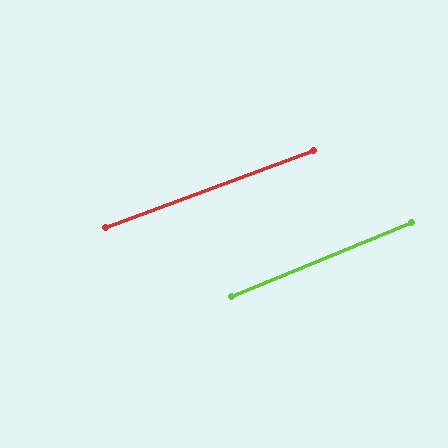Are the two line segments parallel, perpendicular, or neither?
Parallel — their directions differ by only 2.0°.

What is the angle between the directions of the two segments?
Approximately 2 degrees.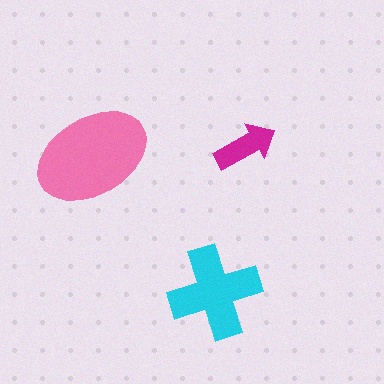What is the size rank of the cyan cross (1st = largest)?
2nd.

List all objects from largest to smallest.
The pink ellipse, the cyan cross, the magenta arrow.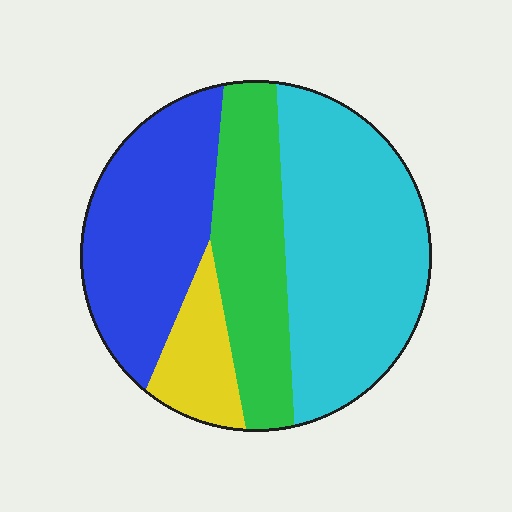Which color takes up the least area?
Yellow, at roughly 10%.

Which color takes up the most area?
Cyan, at roughly 40%.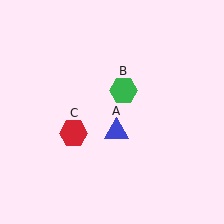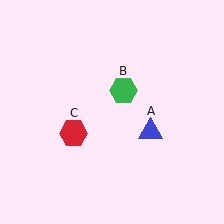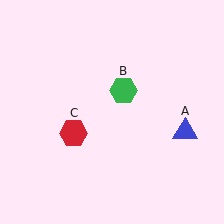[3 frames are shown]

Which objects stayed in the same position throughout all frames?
Green hexagon (object B) and red hexagon (object C) remained stationary.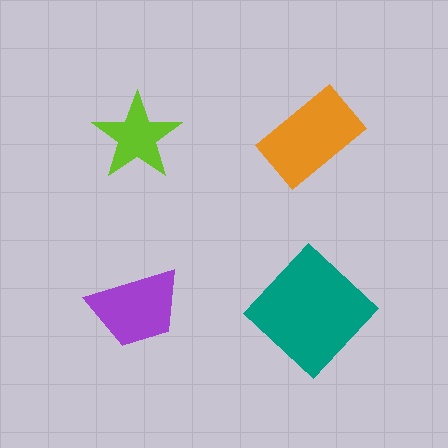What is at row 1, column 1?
A lime star.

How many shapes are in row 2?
2 shapes.